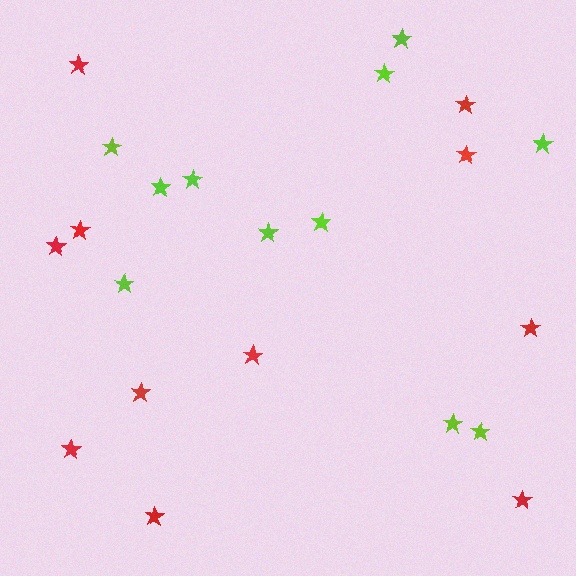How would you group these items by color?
There are 2 groups: one group of lime stars (11) and one group of red stars (11).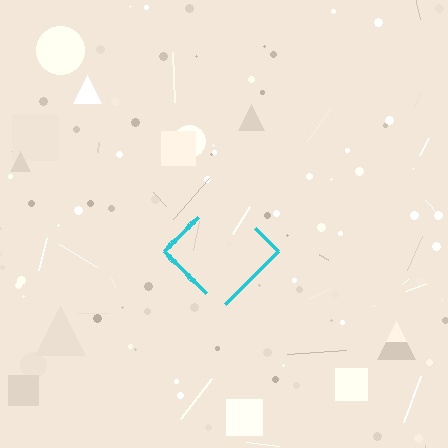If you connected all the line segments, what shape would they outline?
They would outline a diamond.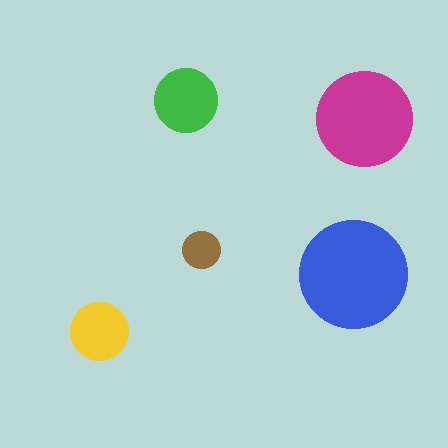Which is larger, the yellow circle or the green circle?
The green one.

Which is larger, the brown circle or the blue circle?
The blue one.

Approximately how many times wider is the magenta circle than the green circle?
About 1.5 times wider.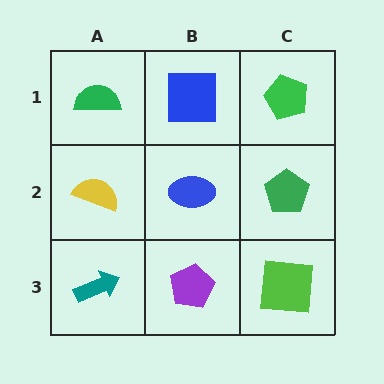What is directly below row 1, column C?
A green pentagon.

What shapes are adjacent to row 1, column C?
A green pentagon (row 2, column C), a blue square (row 1, column B).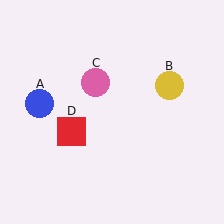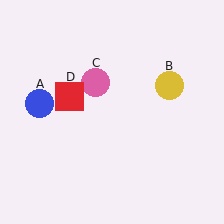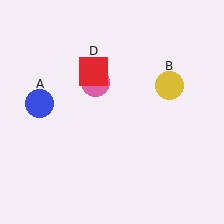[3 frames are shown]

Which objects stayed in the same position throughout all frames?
Blue circle (object A) and yellow circle (object B) and pink circle (object C) remained stationary.